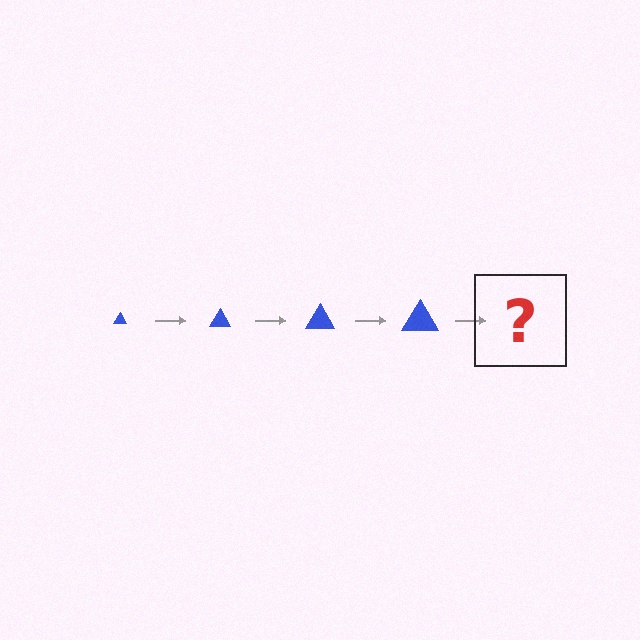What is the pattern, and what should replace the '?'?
The pattern is that the triangle gets progressively larger each step. The '?' should be a blue triangle, larger than the previous one.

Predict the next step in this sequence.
The next step is a blue triangle, larger than the previous one.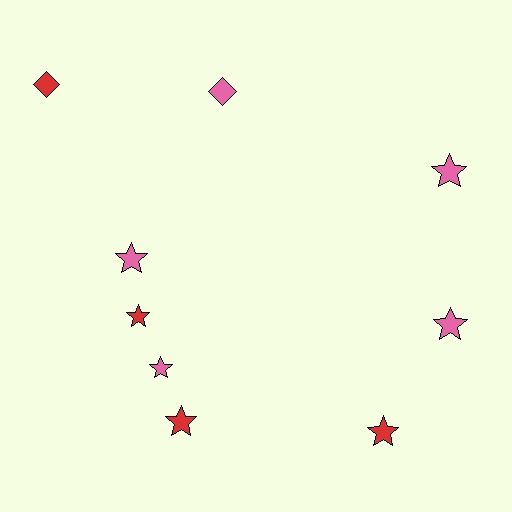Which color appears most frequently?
Pink, with 5 objects.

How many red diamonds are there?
There is 1 red diamond.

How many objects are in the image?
There are 9 objects.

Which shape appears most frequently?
Star, with 7 objects.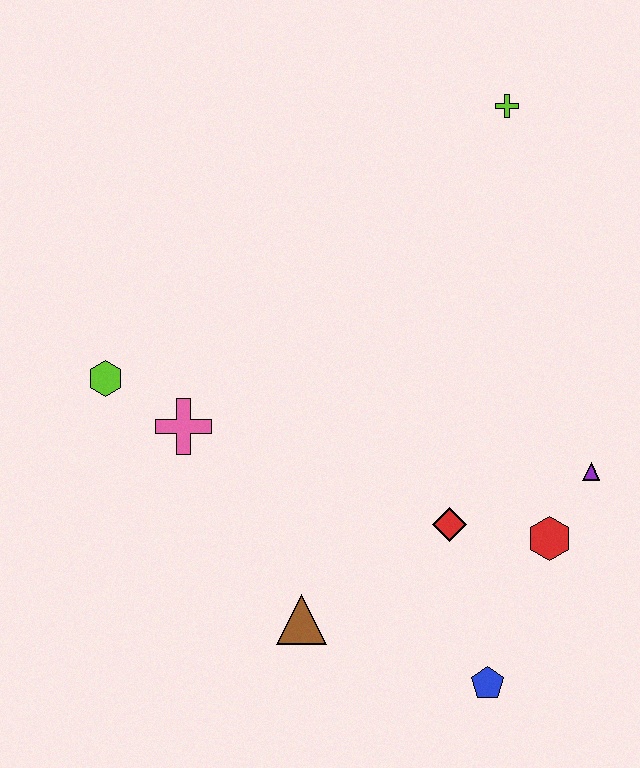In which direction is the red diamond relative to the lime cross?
The red diamond is below the lime cross.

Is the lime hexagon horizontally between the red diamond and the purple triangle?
No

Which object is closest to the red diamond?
The red hexagon is closest to the red diamond.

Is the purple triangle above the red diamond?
Yes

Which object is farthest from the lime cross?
The blue pentagon is farthest from the lime cross.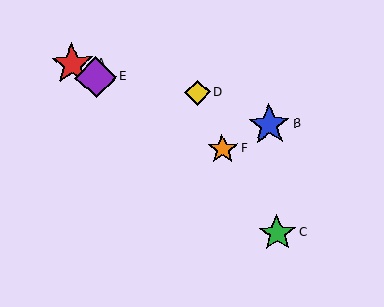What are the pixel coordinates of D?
Object D is at (197, 93).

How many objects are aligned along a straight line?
3 objects (A, E, F) are aligned along a straight line.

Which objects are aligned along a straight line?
Objects A, E, F are aligned along a straight line.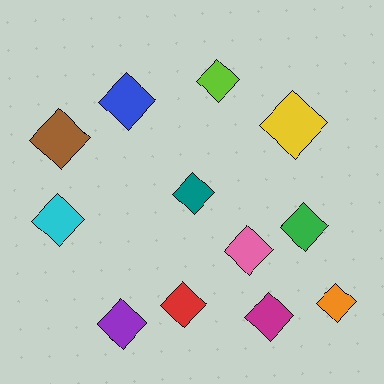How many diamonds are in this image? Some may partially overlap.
There are 12 diamonds.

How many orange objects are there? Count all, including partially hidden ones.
There is 1 orange object.